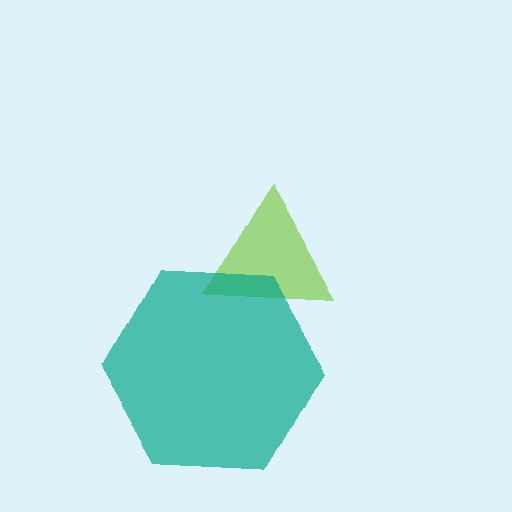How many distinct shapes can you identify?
There are 2 distinct shapes: a lime triangle, a teal hexagon.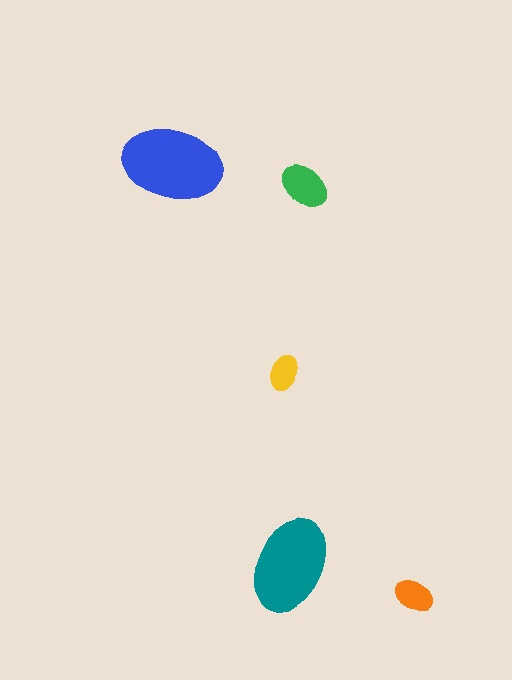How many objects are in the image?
There are 5 objects in the image.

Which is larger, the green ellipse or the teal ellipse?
The teal one.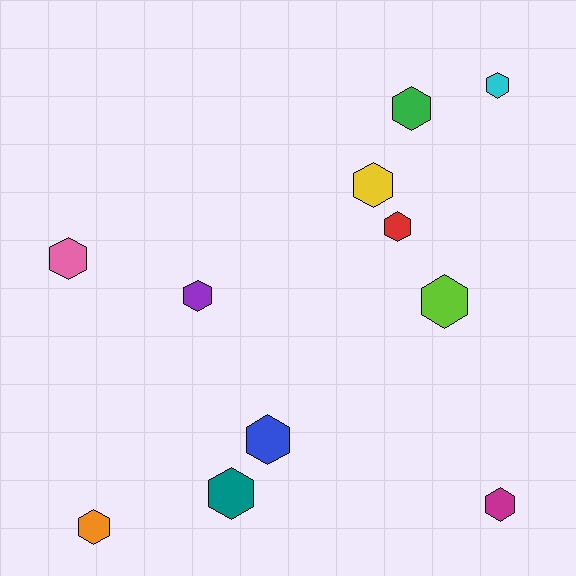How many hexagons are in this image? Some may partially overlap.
There are 11 hexagons.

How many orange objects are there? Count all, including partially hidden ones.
There is 1 orange object.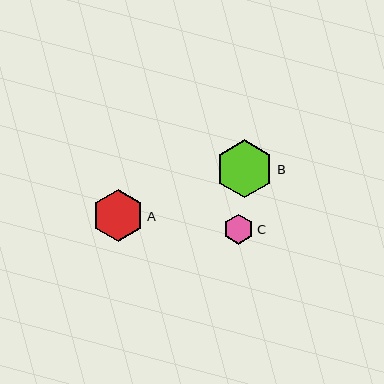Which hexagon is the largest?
Hexagon B is the largest with a size of approximately 58 pixels.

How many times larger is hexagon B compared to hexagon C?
Hexagon B is approximately 1.9 times the size of hexagon C.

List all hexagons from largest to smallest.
From largest to smallest: B, A, C.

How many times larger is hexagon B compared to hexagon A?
Hexagon B is approximately 1.1 times the size of hexagon A.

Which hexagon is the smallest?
Hexagon C is the smallest with a size of approximately 30 pixels.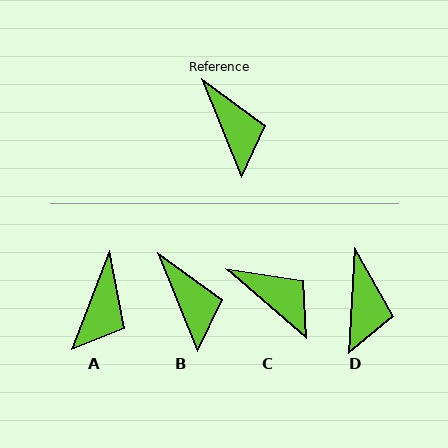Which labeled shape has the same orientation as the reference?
B.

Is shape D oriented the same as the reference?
No, it is off by about 25 degrees.